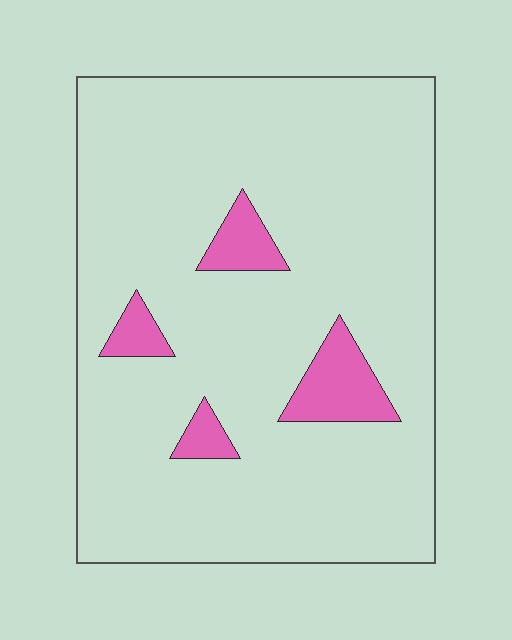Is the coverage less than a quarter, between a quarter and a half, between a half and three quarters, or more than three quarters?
Less than a quarter.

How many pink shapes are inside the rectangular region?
4.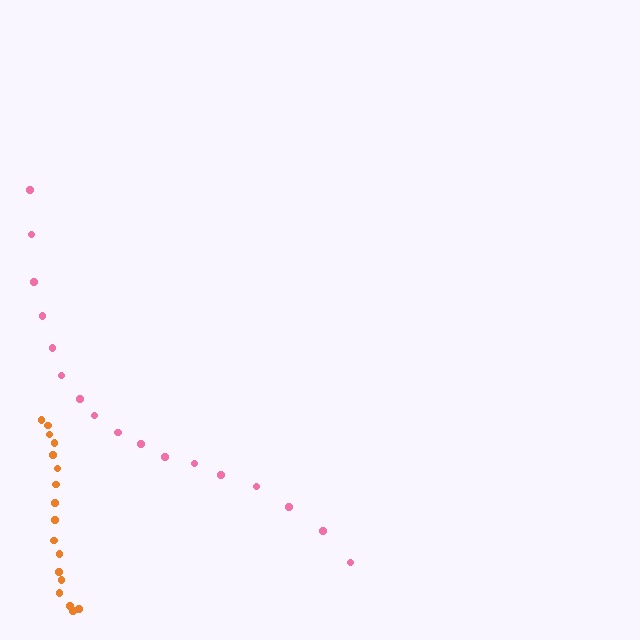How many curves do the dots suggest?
There are 2 distinct paths.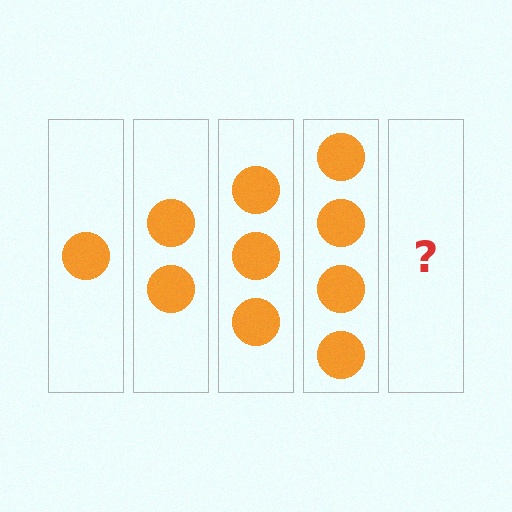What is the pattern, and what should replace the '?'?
The pattern is that each step adds one more circle. The '?' should be 5 circles.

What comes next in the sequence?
The next element should be 5 circles.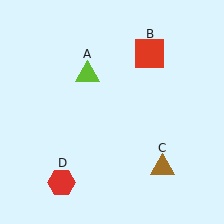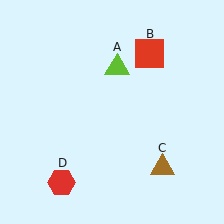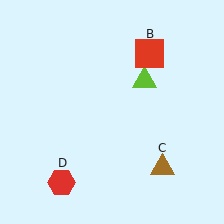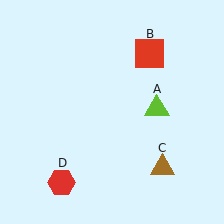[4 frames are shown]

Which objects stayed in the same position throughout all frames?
Red square (object B) and brown triangle (object C) and red hexagon (object D) remained stationary.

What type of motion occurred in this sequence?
The lime triangle (object A) rotated clockwise around the center of the scene.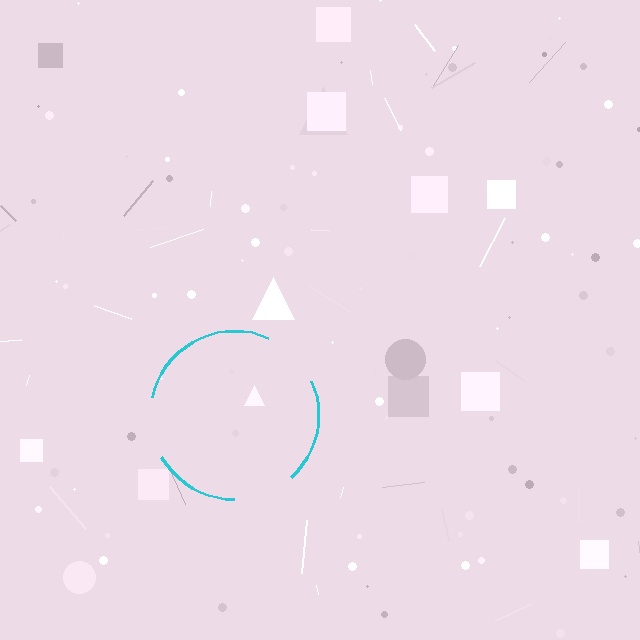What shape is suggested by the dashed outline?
The dashed outline suggests a circle.